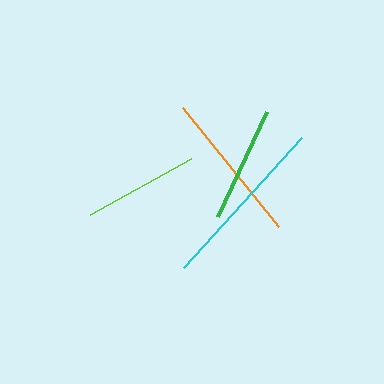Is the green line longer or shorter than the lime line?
The green line is longer than the lime line.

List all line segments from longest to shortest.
From longest to shortest: cyan, orange, green, lime.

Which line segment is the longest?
The cyan line is the longest at approximately 176 pixels.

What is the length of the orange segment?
The orange segment is approximately 154 pixels long.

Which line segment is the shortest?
The lime line is the shortest at approximately 116 pixels.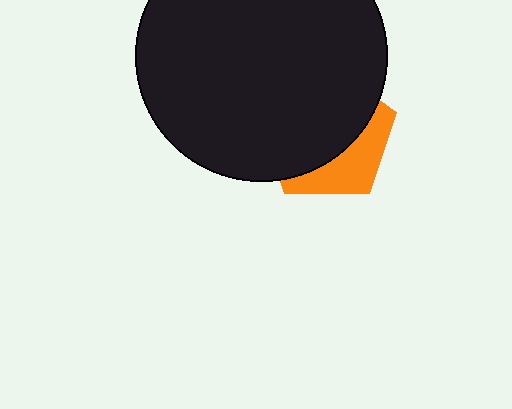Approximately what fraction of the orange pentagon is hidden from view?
Roughly 67% of the orange pentagon is hidden behind the black circle.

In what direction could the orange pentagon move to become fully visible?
The orange pentagon could move toward the lower-right. That would shift it out from behind the black circle entirely.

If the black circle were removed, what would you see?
You would see the complete orange pentagon.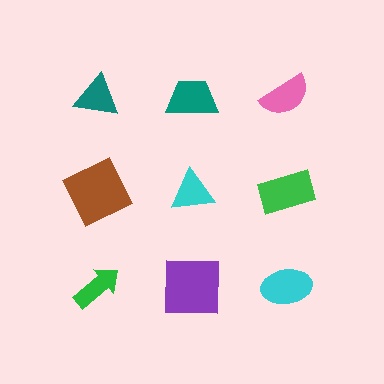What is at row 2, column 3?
A green rectangle.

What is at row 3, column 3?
A cyan ellipse.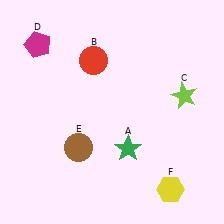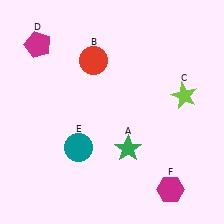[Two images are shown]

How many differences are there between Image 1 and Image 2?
There are 2 differences between the two images.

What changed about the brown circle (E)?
In Image 1, E is brown. In Image 2, it changed to teal.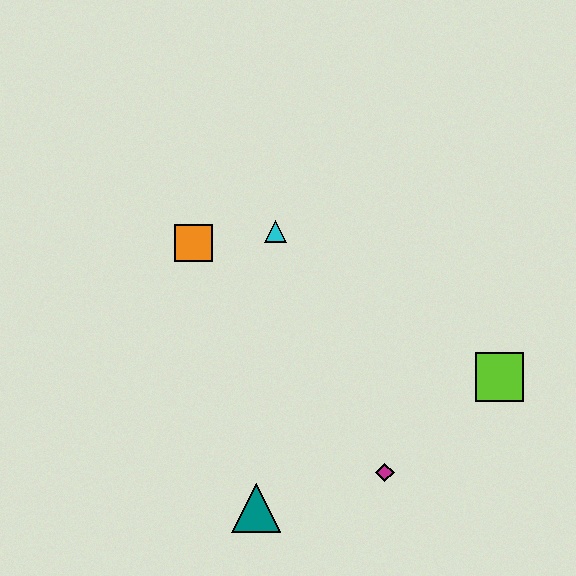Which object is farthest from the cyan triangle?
The teal triangle is farthest from the cyan triangle.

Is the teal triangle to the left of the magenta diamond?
Yes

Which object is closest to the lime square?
The magenta diamond is closest to the lime square.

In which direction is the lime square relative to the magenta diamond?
The lime square is to the right of the magenta diamond.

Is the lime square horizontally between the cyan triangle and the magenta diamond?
No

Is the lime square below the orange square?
Yes